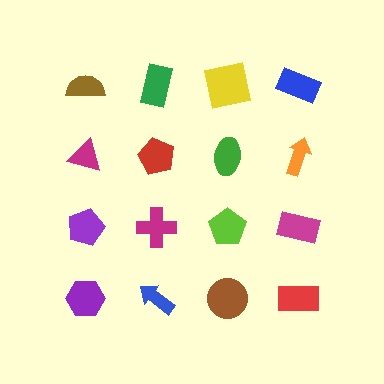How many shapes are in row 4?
4 shapes.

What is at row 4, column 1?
A purple hexagon.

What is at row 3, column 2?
A magenta cross.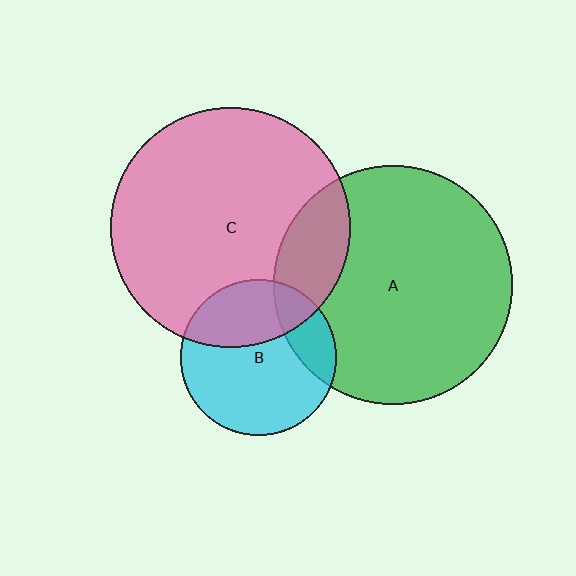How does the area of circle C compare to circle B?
Approximately 2.4 times.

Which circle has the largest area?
Circle C (pink).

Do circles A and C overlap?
Yes.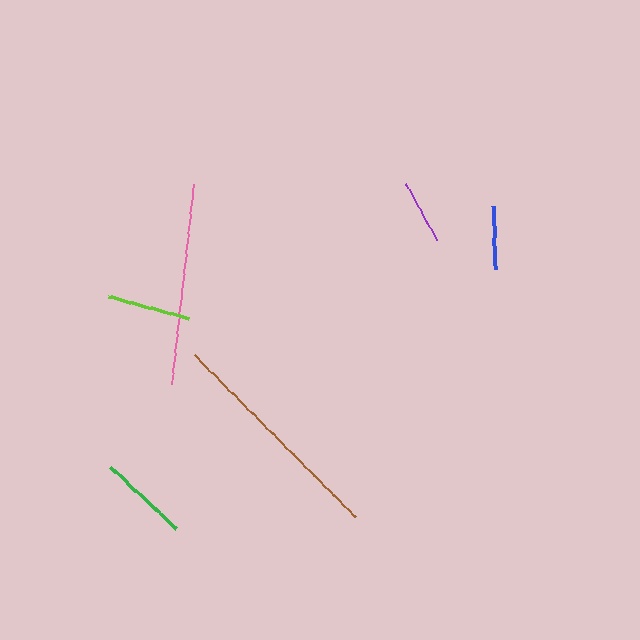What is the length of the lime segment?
The lime segment is approximately 84 pixels long.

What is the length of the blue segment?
The blue segment is approximately 63 pixels long.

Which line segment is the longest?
The brown line is the longest at approximately 228 pixels.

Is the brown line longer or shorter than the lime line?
The brown line is longer than the lime line.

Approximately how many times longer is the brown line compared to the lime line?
The brown line is approximately 2.7 times the length of the lime line.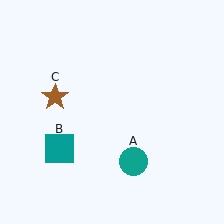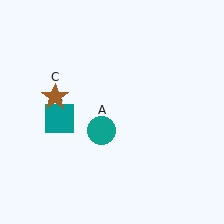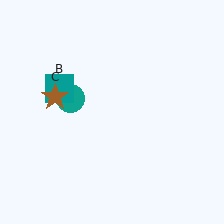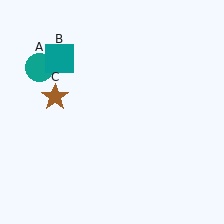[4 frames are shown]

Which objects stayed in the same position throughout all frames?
Brown star (object C) remained stationary.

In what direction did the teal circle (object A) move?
The teal circle (object A) moved up and to the left.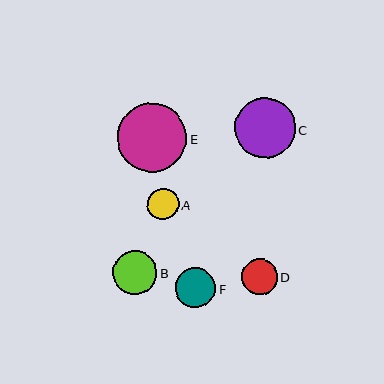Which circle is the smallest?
Circle A is the smallest with a size of approximately 31 pixels.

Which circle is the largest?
Circle E is the largest with a size of approximately 69 pixels.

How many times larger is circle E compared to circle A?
Circle E is approximately 2.2 times the size of circle A.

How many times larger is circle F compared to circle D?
Circle F is approximately 1.1 times the size of circle D.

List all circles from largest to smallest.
From largest to smallest: E, C, B, F, D, A.